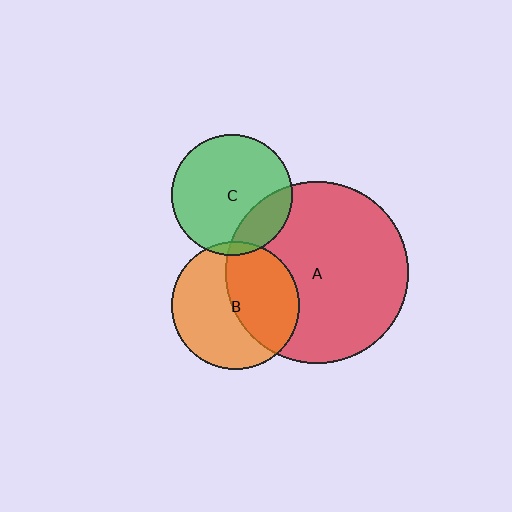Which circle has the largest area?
Circle A (red).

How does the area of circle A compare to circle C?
Approximately 2.3 times.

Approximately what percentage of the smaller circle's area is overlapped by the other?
Approximately 5%.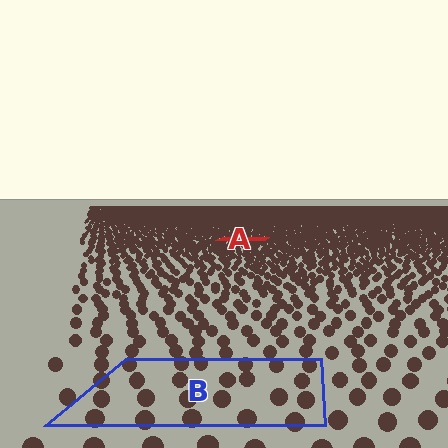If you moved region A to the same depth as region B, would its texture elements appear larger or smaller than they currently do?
They would appear larger. At a closer depth, the same texture elements are projected at a bigger on-screen size.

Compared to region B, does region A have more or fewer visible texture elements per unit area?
Region A has more texture elements per unit area — they are packed more densely because it is farther away.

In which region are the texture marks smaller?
The texture marks are smaller in region A, because it is farther away.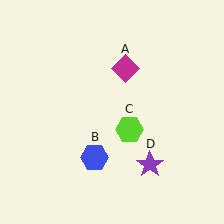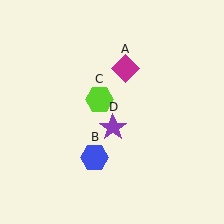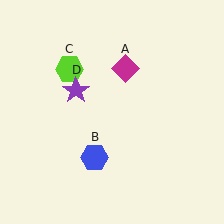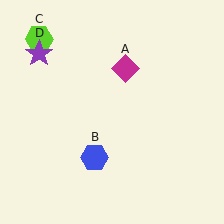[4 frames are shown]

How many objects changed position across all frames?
2 objects changed position: lime hexagon (object C), purple star (object D).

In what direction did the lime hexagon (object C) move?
The lime hexagon (object C) moved up and to the left.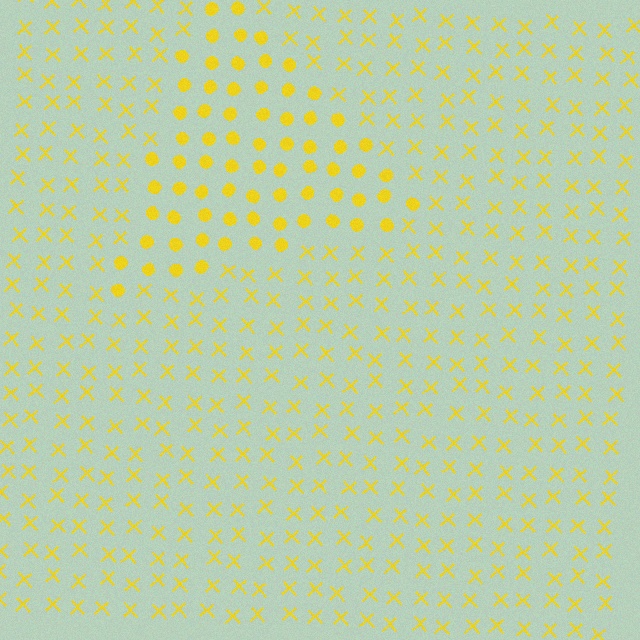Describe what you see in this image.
The image is filled with small yellow elements arranged in a uniform grid. A triangle-shaped region contains circles, while the surrounding area contains X marks. The boundary is defined purely by the change in element shape.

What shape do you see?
I see a triangle.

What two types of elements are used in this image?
The image uses circles inside the triangle region and X marks outside it.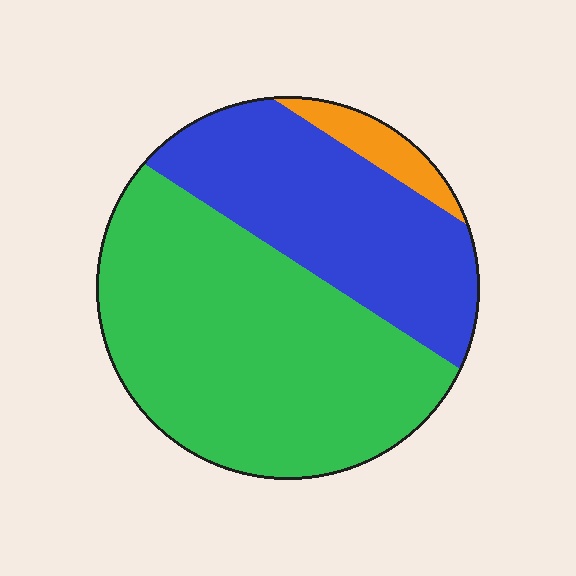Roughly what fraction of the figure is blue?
Blue covers roughly 35% of the figure.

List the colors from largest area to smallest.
From largest to smallest: green, blue, orange.